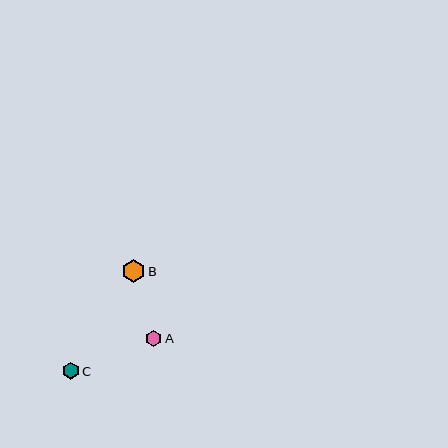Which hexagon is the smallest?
Hexagon A is the smallest with a size of approximately 16 pixels.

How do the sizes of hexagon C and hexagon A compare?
Hexagon C and hexagon A are approximately the same size.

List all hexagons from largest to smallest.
From largest to smallest: B, C, A.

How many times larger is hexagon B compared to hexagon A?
Hexagon B is approximately 1.5 times the size of hexagon A.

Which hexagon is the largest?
Hexagon B is the largest with a size of approximately 23 pixels.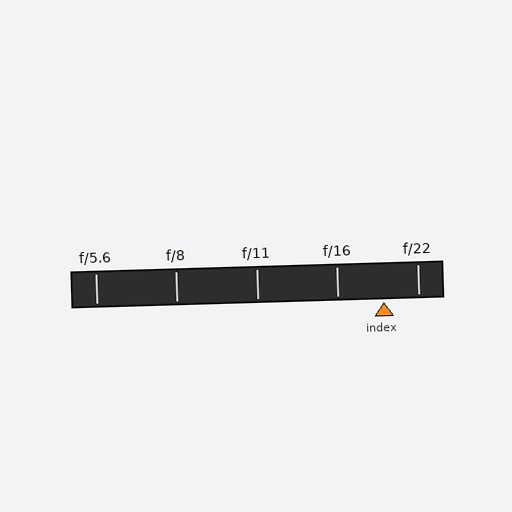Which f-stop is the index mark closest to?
The index mark is closest to f/22.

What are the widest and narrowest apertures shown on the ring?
The widest aperture shown is f/5.6 and the narrowest is f/22.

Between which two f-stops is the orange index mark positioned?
The index mark is between f/16 and f/22.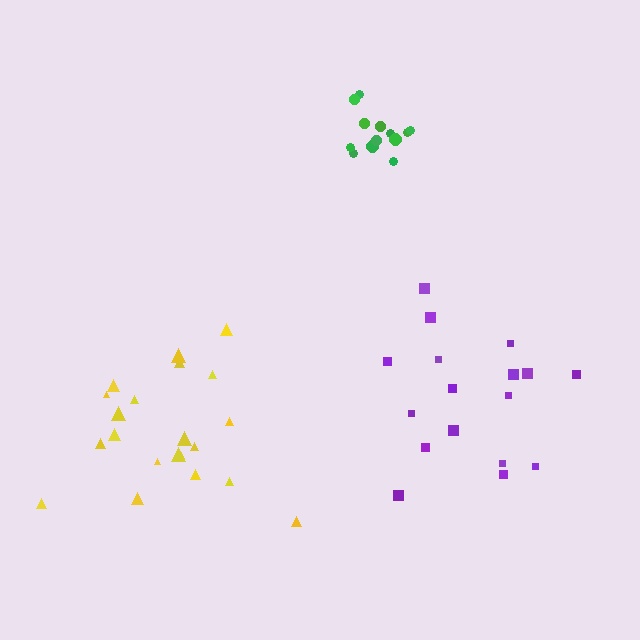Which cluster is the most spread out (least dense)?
Purple.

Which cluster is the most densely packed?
Green.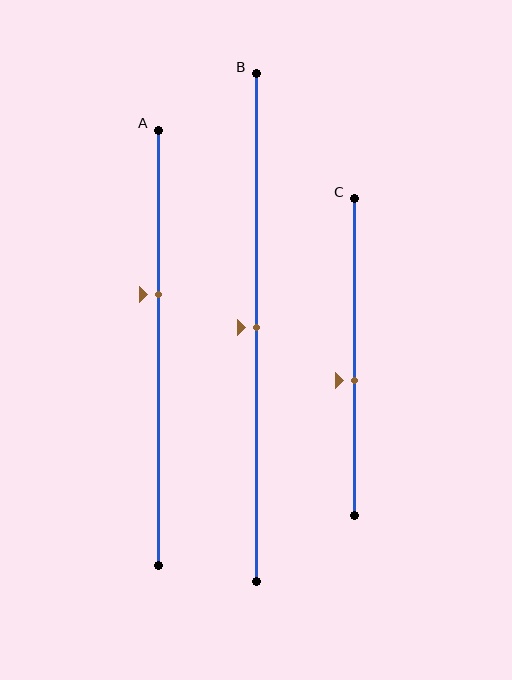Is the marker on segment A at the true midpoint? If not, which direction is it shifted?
No, the marker on segment A is shifted upward by about 12% of the segment length.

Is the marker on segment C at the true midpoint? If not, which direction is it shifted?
No, the marker on segment C is shifted downward by about 7% of the segment length.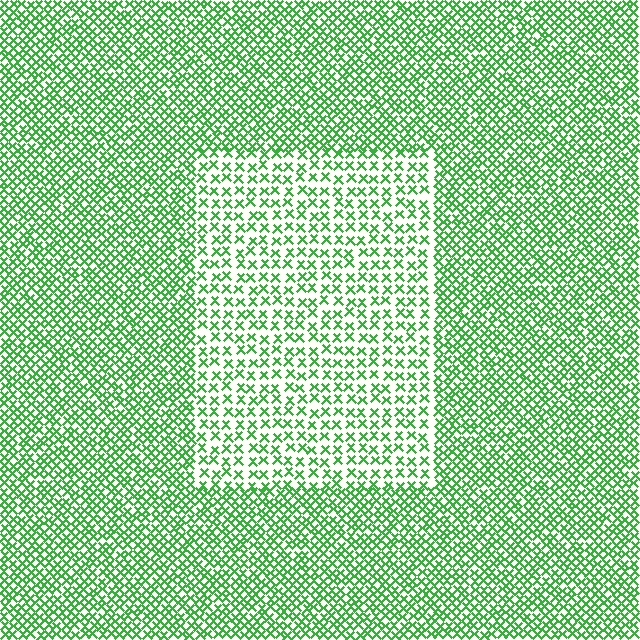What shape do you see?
I see a rectangle.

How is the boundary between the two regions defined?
The boundary is defined by a change in element density (approximately 1.9x ratio). All elements are the same color, size, and shape.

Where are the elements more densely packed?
The elements are more densely packed outside the rectangle boundary.